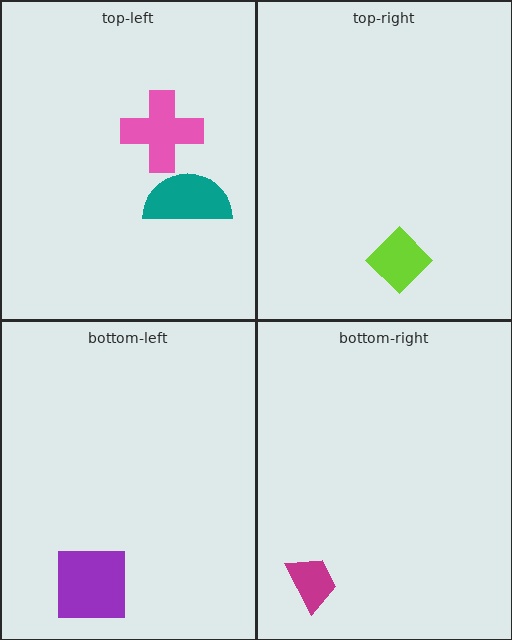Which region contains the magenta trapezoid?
The bottom-right region.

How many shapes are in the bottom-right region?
1.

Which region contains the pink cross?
The top-left region.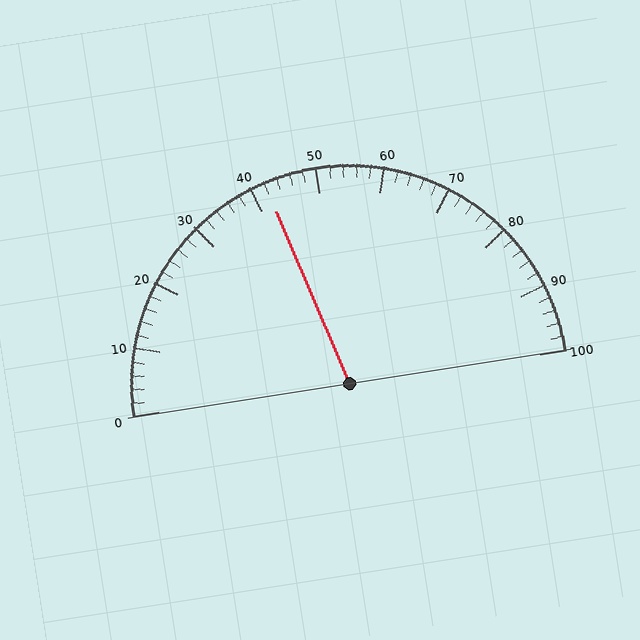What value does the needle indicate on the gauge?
The needle indicates approximately 42.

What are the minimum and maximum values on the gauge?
The gauge ranges from 0 to 100.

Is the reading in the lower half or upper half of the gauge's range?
The reading is in the lower half of the range (0 to 100).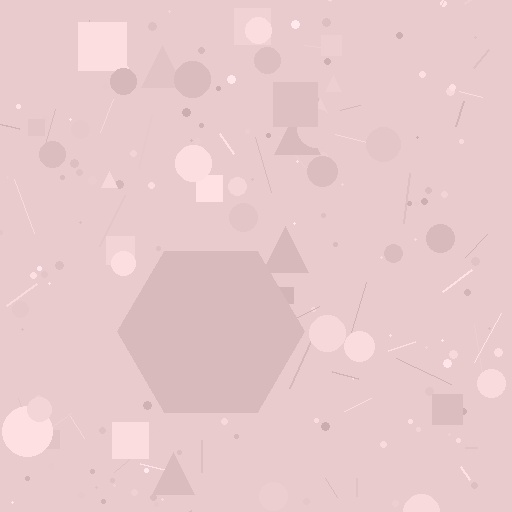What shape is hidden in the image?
A hexagon is hidden in the image.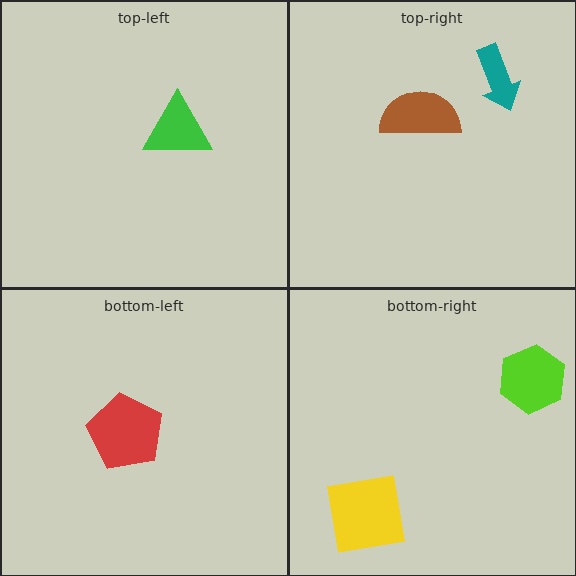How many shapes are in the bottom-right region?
2.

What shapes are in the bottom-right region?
The yellow square, the lime hexagon.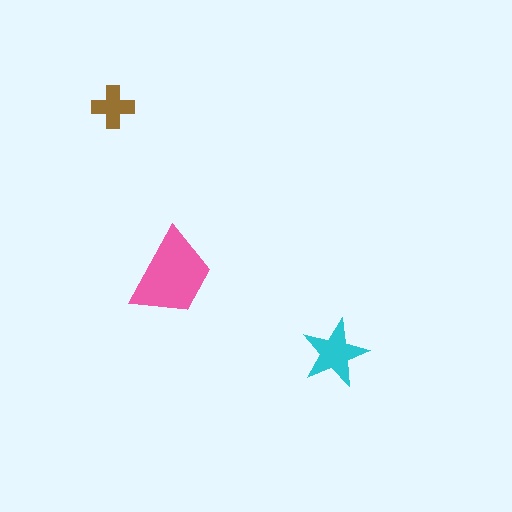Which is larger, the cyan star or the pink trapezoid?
The pink trapezoid.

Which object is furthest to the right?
The cyan star is rightmost.